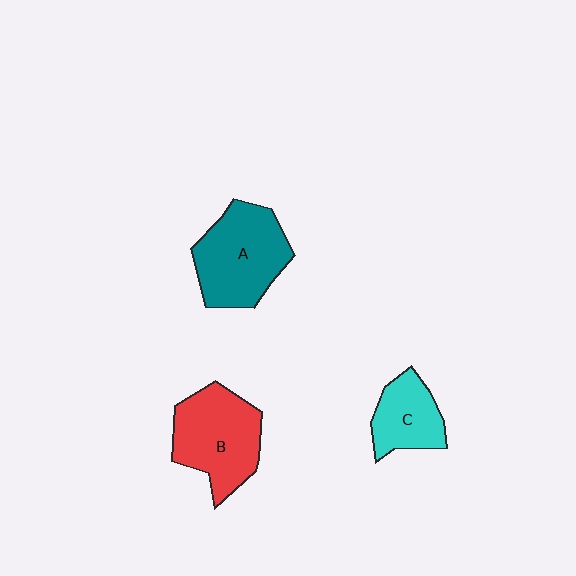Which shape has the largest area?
Shape A (teal).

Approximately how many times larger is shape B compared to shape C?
Approximately 1.6 times.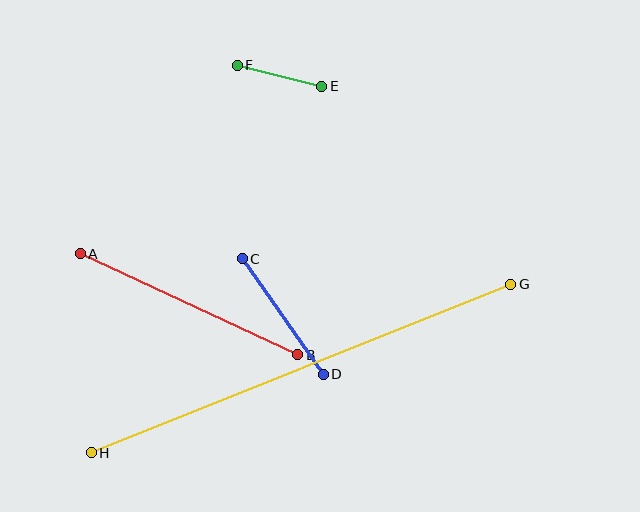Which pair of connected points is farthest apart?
Points G and H are farthest apart.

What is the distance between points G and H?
The distance is approximately 452 pixels.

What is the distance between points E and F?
The distance is approximately 87 pixels.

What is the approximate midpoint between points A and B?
The midpoint is at approximately (189, 304) pixels.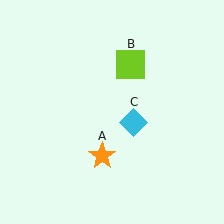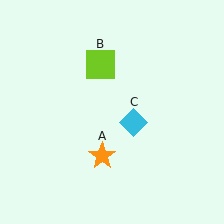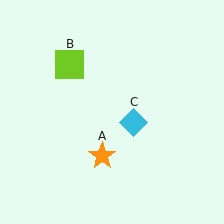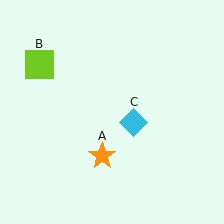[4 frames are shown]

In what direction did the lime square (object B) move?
The lime square (object B) moved left.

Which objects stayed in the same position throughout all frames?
Orange star (object A) and cyan diamond (object C) remained stationary.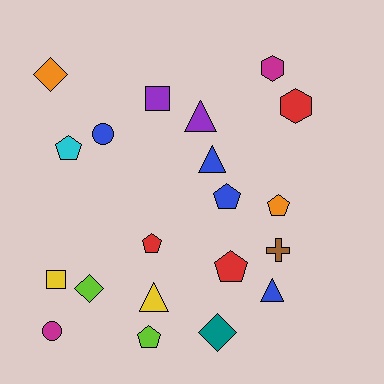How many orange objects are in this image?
There are 2 orange objects.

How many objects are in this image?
There are 20 objects.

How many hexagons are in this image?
There are 2 hexagons.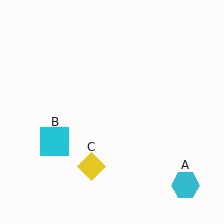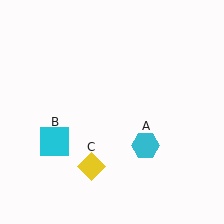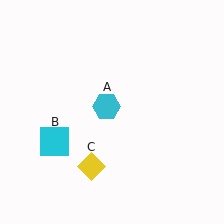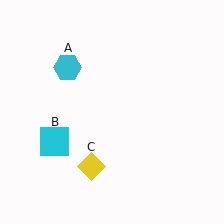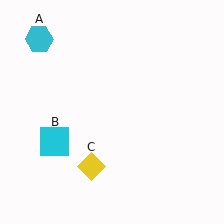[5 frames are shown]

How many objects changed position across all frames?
1 object changed position: cyan hexagon (object A).